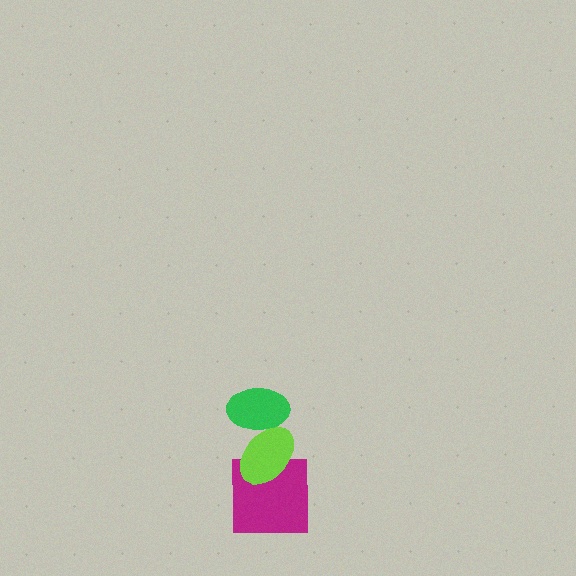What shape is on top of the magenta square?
The lime ellipse is on top of the magenta square.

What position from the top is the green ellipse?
The green ellipse is 1st from the top.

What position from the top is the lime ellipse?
The lime ellipse is 2nd from the top.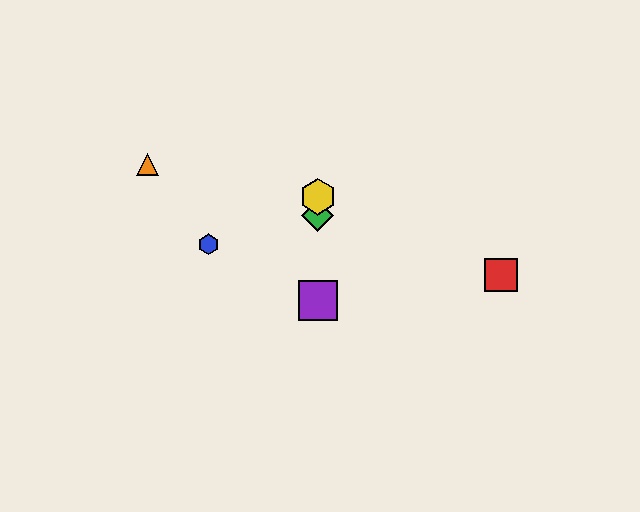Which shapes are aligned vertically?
The green diamond, the yellow hexagon, the purple square are aligned vertically.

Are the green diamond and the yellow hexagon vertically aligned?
Yes, both are at x≈318.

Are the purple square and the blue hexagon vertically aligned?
No, the purple square is at x≈318 and the blue hexagon is at x≈209.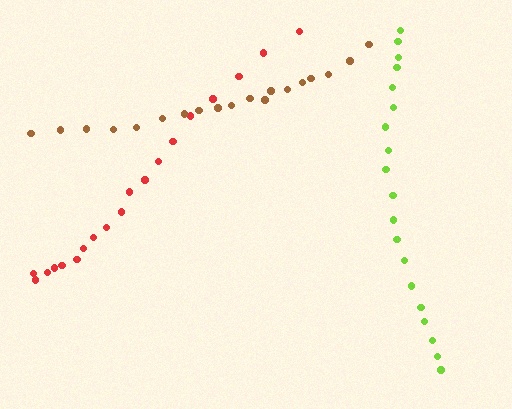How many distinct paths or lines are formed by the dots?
There are 3 distinct paths.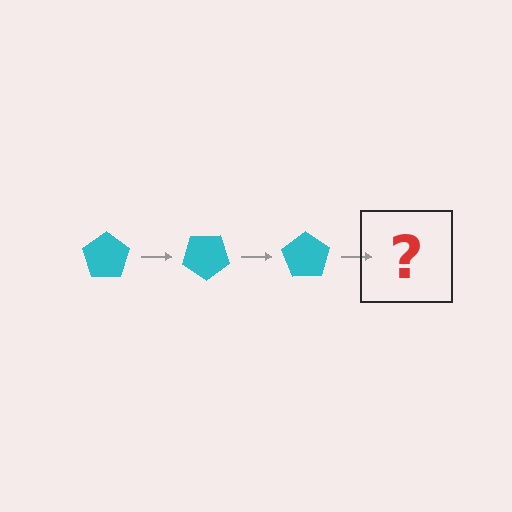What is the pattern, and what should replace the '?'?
The pattern is that the pentagon rotates 35 degrees each step. The '?' should be a cyan pentagon rotated 105 degrees.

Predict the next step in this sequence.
The next step is a cyan pentagon rotated 105 degrees.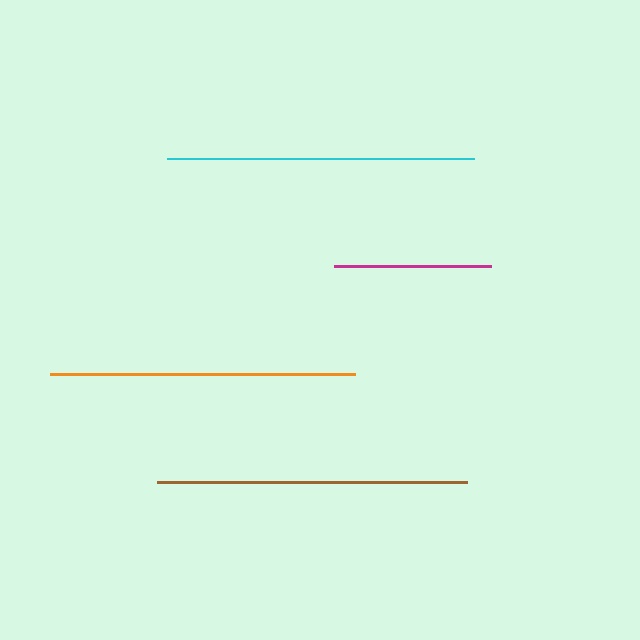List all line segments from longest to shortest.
From longest to shortest: brown, cyan, orange, magenta.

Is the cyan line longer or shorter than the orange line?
The cyan line is longer than the orange line.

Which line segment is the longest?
The brown line is the longest at approximately 311 pixels.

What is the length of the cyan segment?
The cyan segment is approximately 307 pixels long.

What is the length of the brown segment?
The brown segment is approximately 311 pixels long.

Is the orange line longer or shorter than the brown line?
The brown line is longer than the orange line.